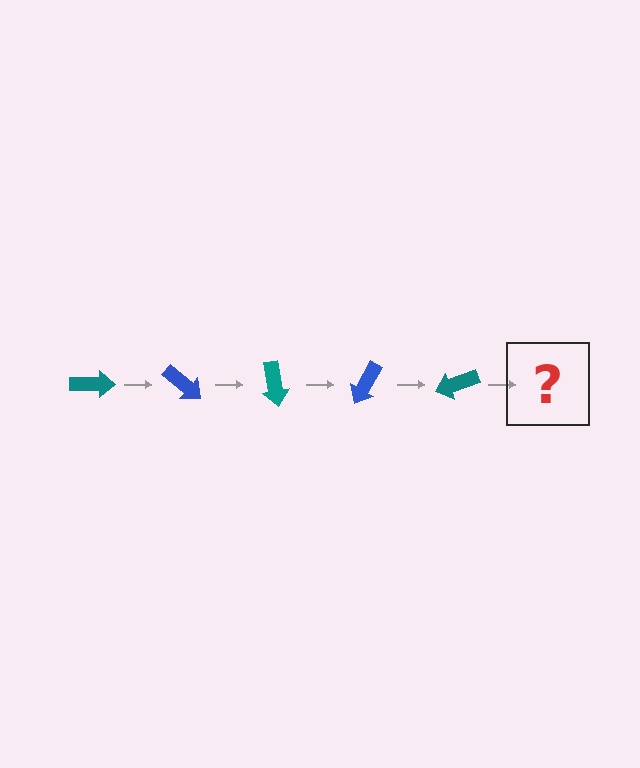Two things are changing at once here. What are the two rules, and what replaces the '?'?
The two rules are that it rotates 40 degrees each step and the color cycles through teal and blue. The '?' should be a blue arrow, rotated 200 degrees from the start.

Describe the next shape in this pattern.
It should be a blue arrow, rotated 200 degrees from the start.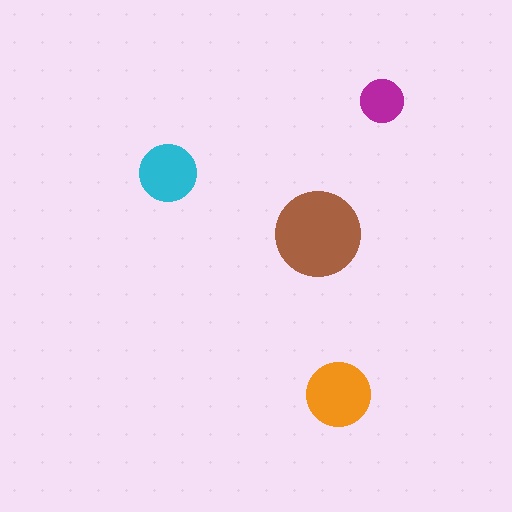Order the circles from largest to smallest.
the brown one, the orange one, the cyan one, the magenta one.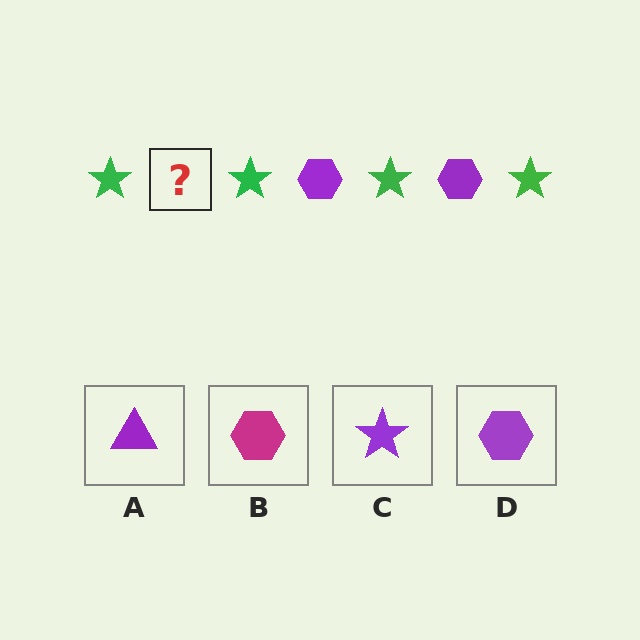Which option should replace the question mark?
Option D.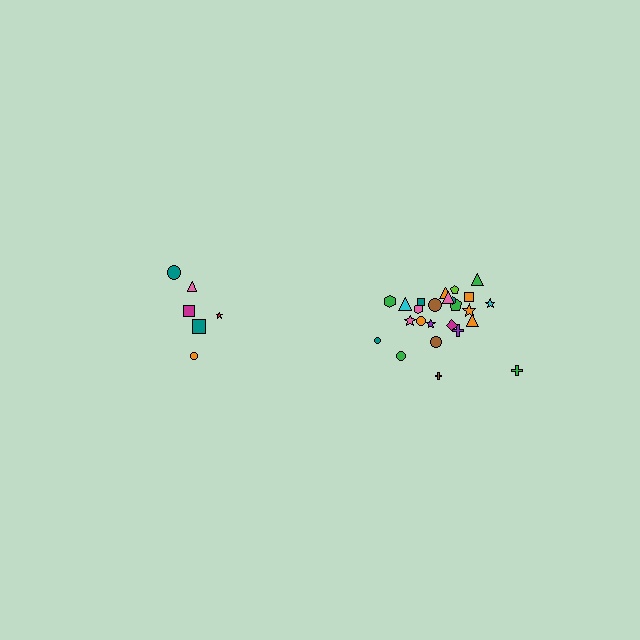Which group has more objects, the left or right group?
The right group.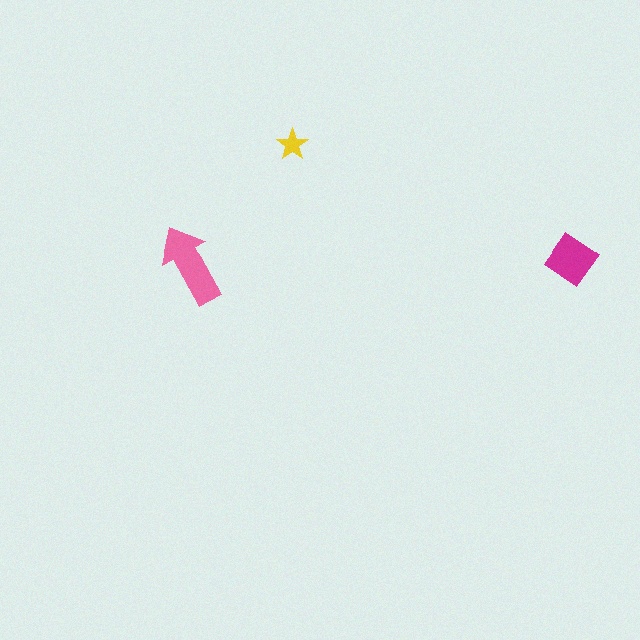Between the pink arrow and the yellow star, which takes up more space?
The pink arrow.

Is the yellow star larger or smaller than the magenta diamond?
Smaller.